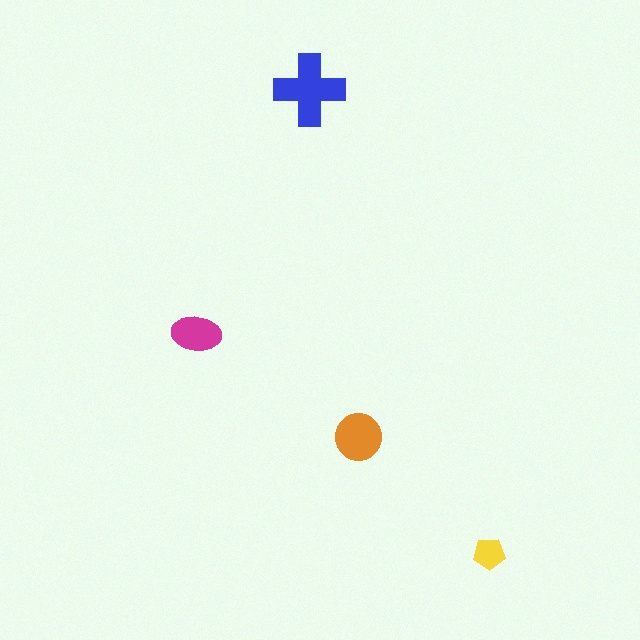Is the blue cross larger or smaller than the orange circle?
Larger.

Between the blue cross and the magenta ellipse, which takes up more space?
The blue cross.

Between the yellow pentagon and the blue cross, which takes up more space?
The blue cross.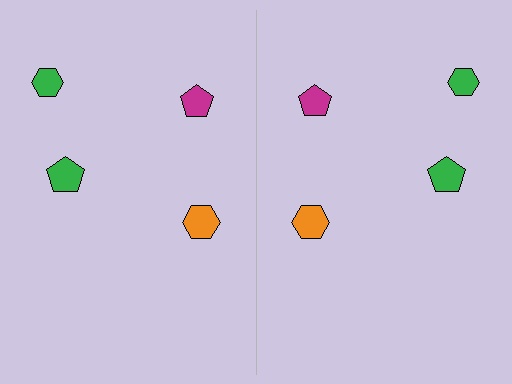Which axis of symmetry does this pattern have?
The pattern has a vertical axis of symmetry running through the center of the image.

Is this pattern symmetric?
Yes, this pattern has bilateral (reflection) symmetry.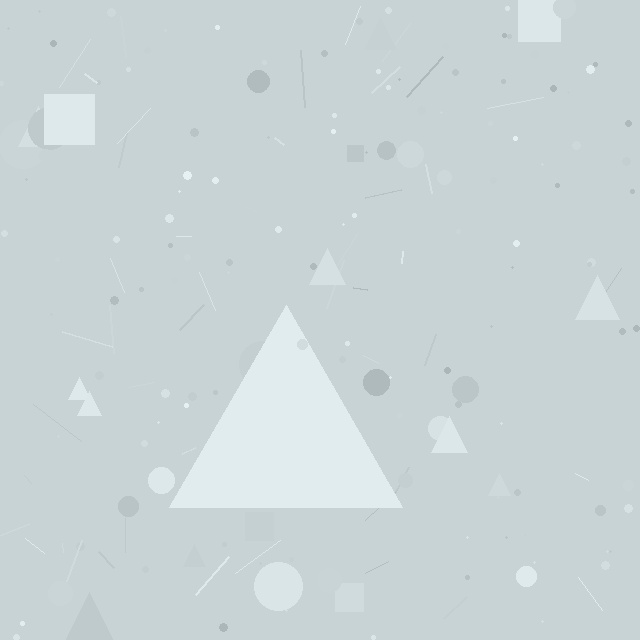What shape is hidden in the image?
A triangle is hidden in the image.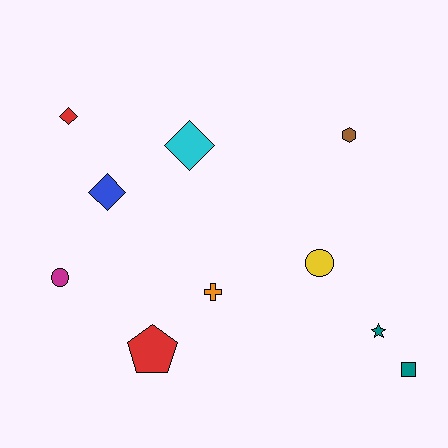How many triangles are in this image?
There are no triangles.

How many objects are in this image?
There are 10 objects.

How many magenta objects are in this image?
There is 1 magenta object.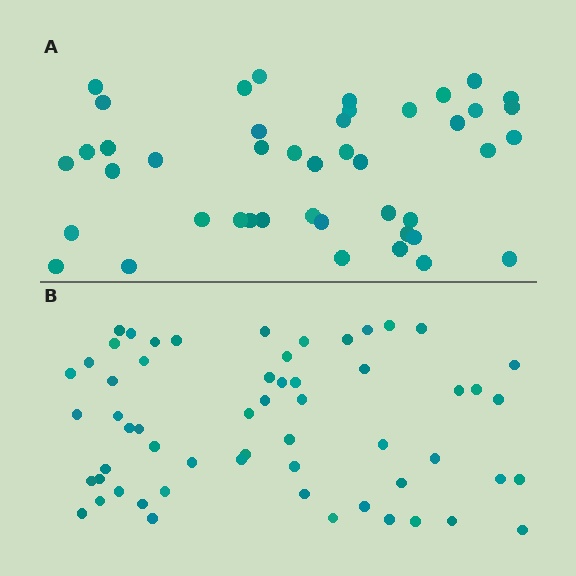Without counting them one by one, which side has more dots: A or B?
Region B (the bottom region) has more dots.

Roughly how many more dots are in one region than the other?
Region B has approximately 15 more dots than region A.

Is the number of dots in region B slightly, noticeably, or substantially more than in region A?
Region B has noticeably more, but not dramatically so. The ratio is roughly 1.3 to 1.